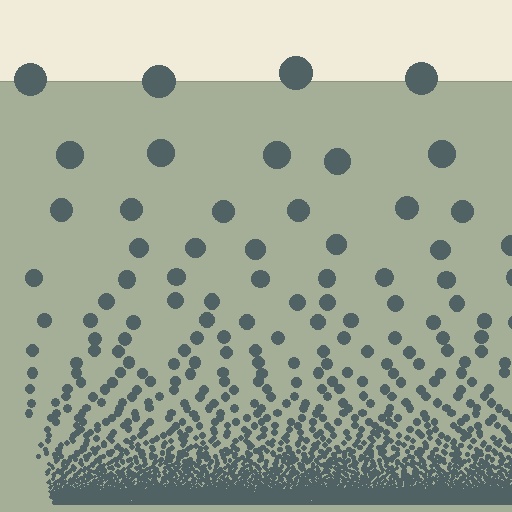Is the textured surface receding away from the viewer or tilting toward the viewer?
The surface appears to tilt toward the viewer. Texture elements get larger and sparser toward the top.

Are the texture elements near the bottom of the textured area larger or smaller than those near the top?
Smaller. The gradient is inverted — elements near the bottom are smaller and denser.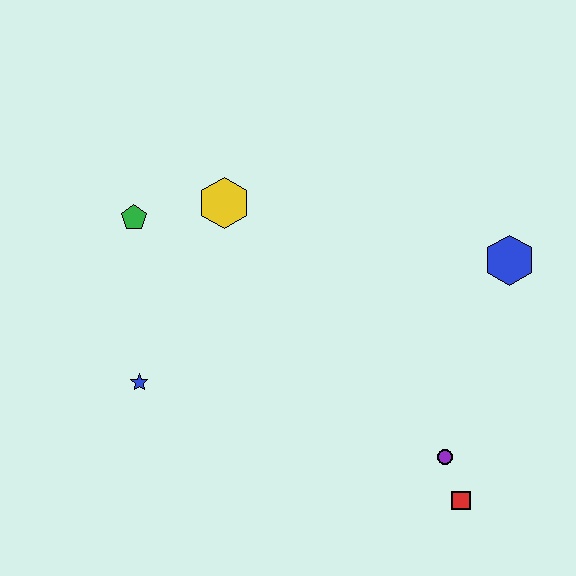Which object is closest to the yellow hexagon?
The green pentagon is closest to the yellow hexagon.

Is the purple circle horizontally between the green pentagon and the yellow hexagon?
No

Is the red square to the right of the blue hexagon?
No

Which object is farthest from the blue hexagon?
The blue star is farthest from the blue hexagon.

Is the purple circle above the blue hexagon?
No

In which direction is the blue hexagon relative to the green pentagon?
The blue hexagon is to the right of the green pentagon.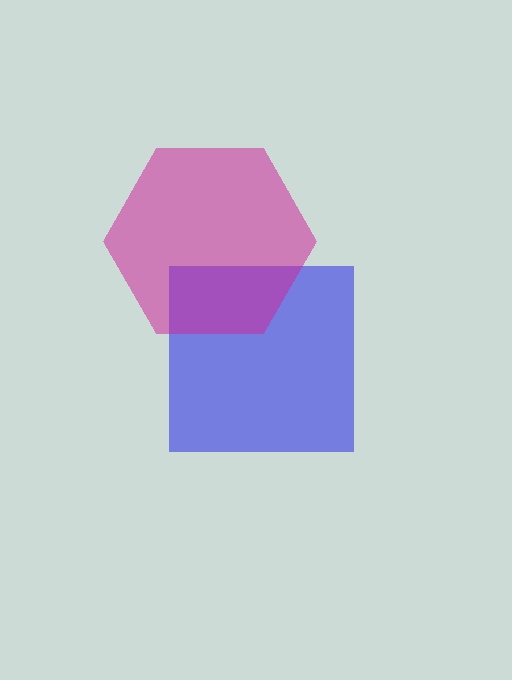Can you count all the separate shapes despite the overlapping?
Yes, there are 2 separate shapes.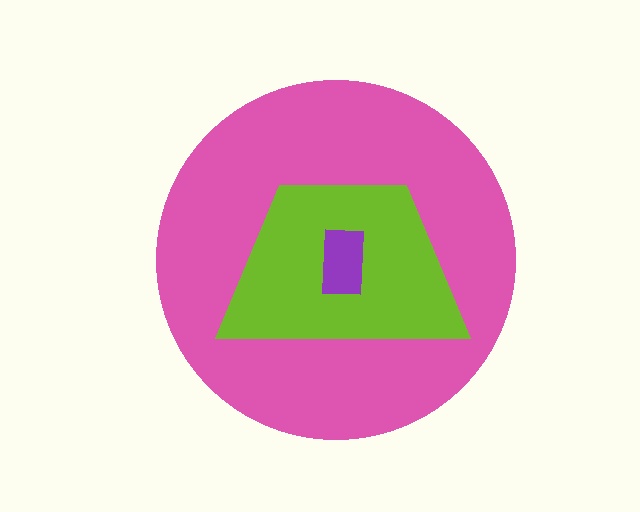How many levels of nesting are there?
3.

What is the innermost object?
The purple rectangle.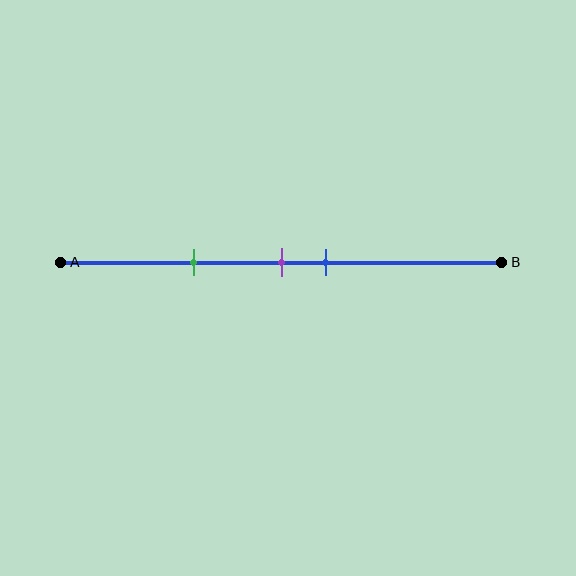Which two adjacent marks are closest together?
The purple and blue marks are the closest adjacent pair.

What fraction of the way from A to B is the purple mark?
The purple mark is approximately 50% (0.5) of the way from A to B.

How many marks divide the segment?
There are 3 marks dividing the segment.